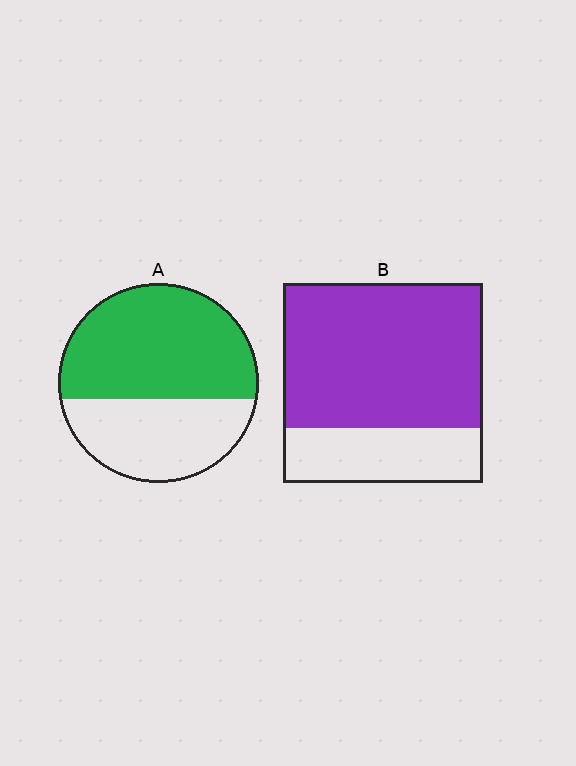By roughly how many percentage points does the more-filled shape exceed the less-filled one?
By roughly 10 percentage points (B over A).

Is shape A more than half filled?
Yes.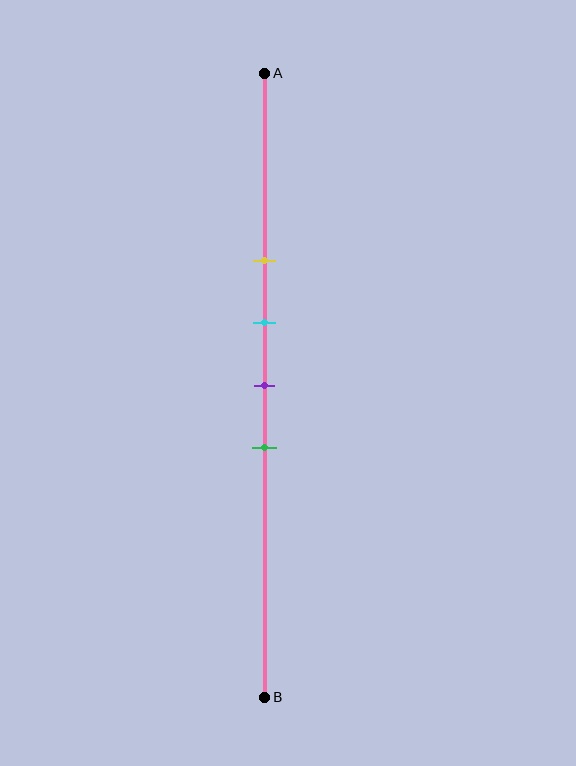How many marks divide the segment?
There are 4 marks dividing the segment.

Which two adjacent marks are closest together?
The cyan and purple marks are the closest adjacent pair.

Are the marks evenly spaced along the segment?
Yes, the marks are approximately evenly spaced.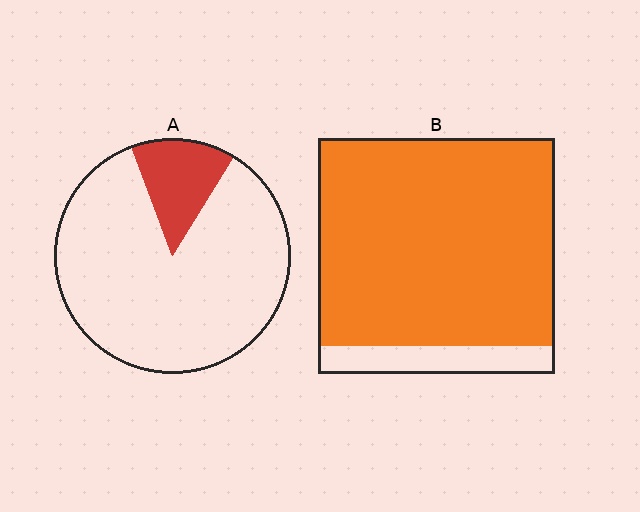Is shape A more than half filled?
No.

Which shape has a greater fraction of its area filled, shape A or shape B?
Shape B.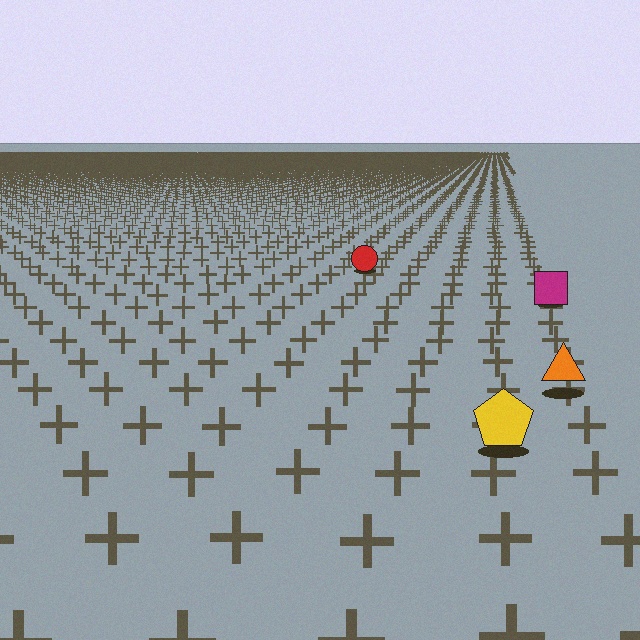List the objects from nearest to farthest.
From nearest to farthest: the yellow pentagon, the orange triangle, the magenta square, the red circle.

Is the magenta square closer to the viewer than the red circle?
Yes. The magenta square is closer — you can tell from the texture gradient: the ground texture is coarser near it.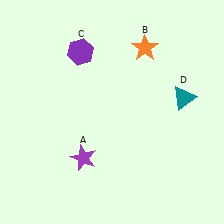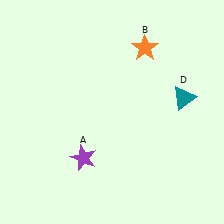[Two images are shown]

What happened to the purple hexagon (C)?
The purple hexagon (C) was removed in Image 2. It was in the top-left area of Image 1.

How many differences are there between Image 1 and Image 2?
There is 1 difference between the two images.